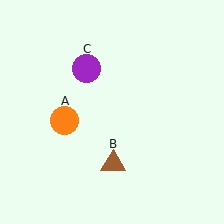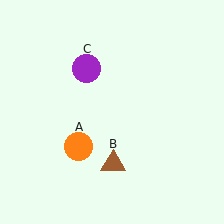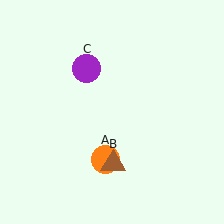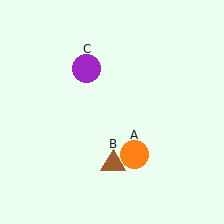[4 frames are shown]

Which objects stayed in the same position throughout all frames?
Brown triangle (object B) and purple circle (object C) remained stationary.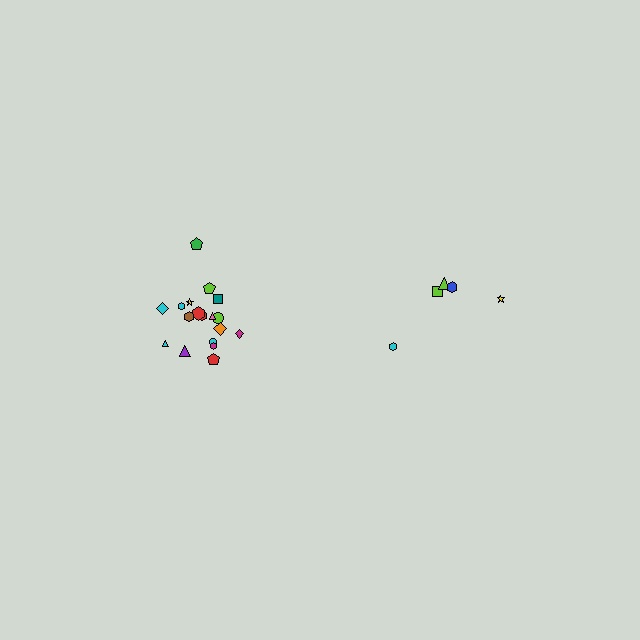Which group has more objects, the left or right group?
The left group.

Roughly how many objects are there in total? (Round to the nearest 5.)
Roughly 25 objects in total.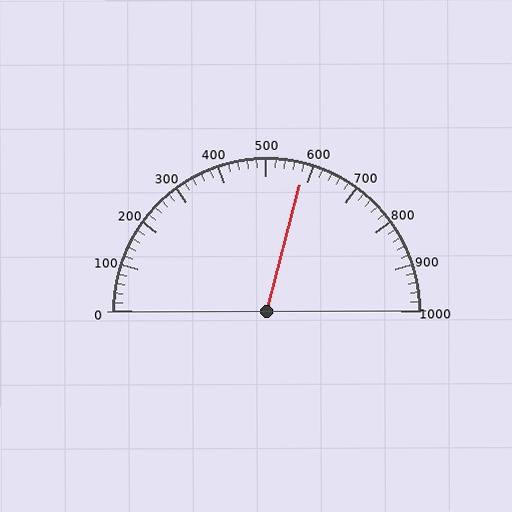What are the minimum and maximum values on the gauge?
The gauge ranges from 0 to 1000.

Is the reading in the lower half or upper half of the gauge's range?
The reading is in the upper half of the range (0 to 1000).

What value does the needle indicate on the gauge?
The needle indicates approximately 580.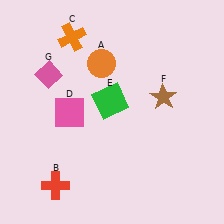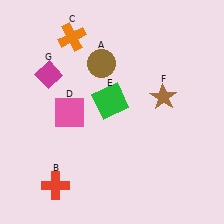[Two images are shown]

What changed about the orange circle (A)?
In Image 1, A is orange. In Image 2, it changed to brown.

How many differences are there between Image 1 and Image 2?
There are 2 differences between the two images.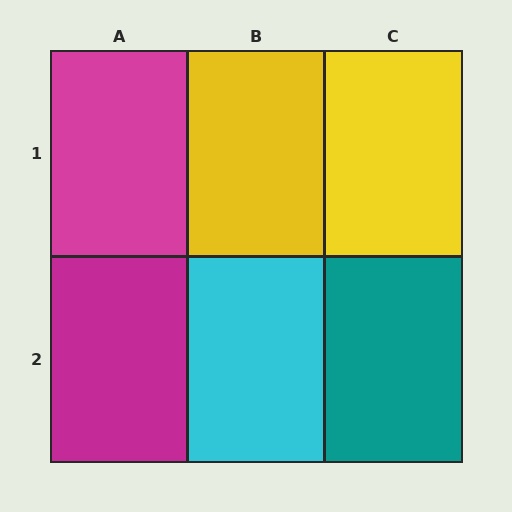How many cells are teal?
1 cell is teal.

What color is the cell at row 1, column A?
Magenta.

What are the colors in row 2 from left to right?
Magenta, cyan, teal.